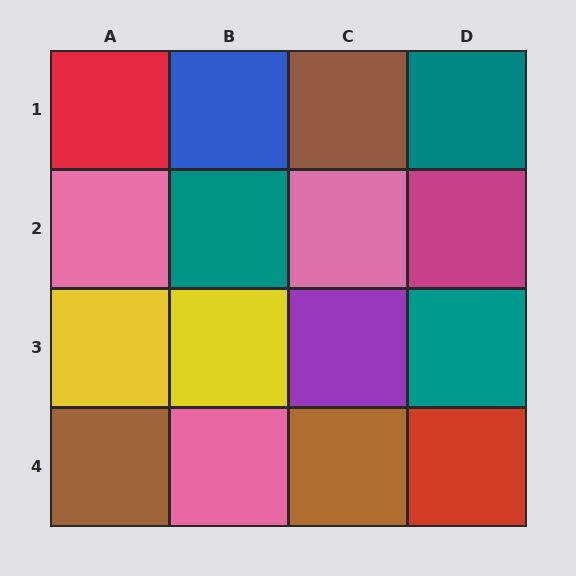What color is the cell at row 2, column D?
Magenta.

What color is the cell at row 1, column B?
Blue.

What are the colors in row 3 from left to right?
Yellow, yellow, purple, teal.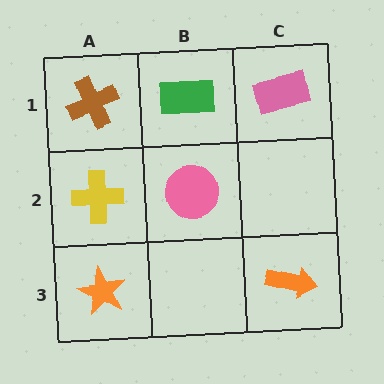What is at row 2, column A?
A yellow cross.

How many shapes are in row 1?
3 shapes.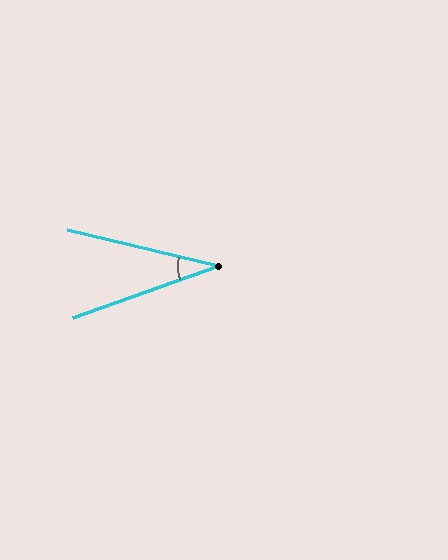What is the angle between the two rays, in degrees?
Approximately 33 degrees.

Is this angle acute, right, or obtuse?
It is acute.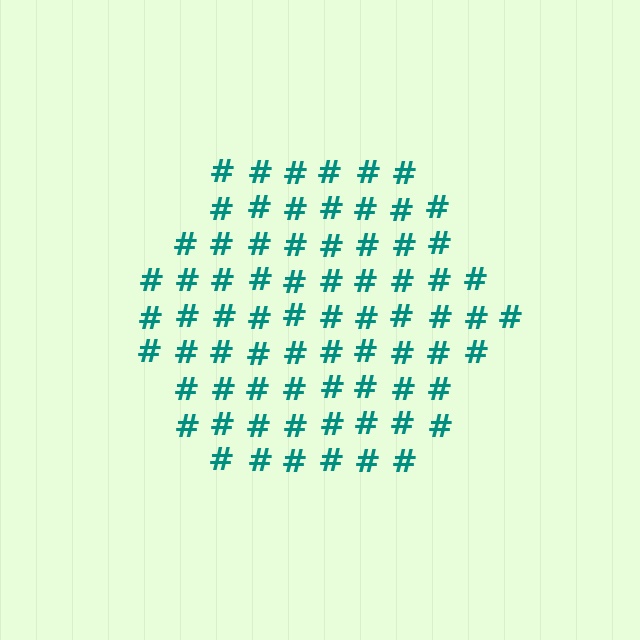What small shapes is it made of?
It is made of small hash symbols.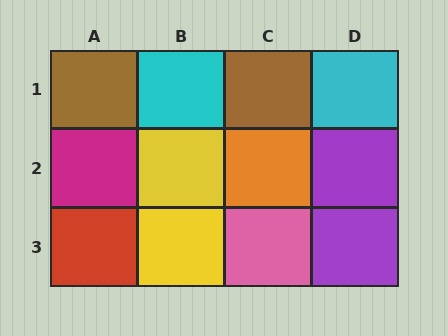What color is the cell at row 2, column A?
Magenta.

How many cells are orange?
1 cell is orange.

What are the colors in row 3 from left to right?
Red, yellow, pink, purple.